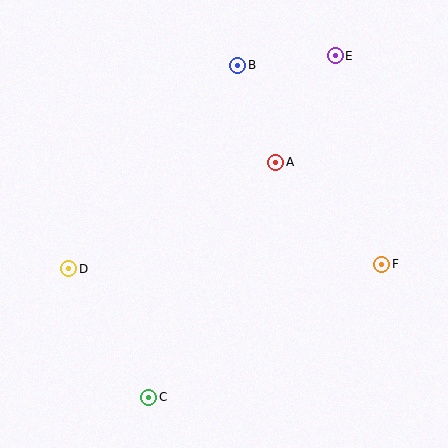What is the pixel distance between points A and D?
The distance between A and D is 233 pixels.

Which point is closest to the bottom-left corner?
Point C is closest to the bottom-left corner.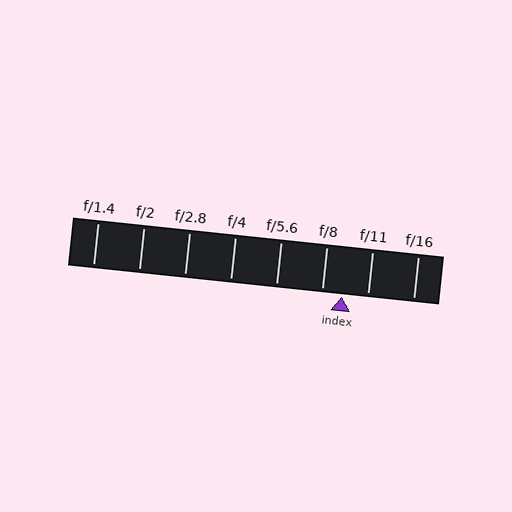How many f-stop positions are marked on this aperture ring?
There are 8 f-stop positions marked.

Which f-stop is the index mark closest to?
The index mark is closest to f/8.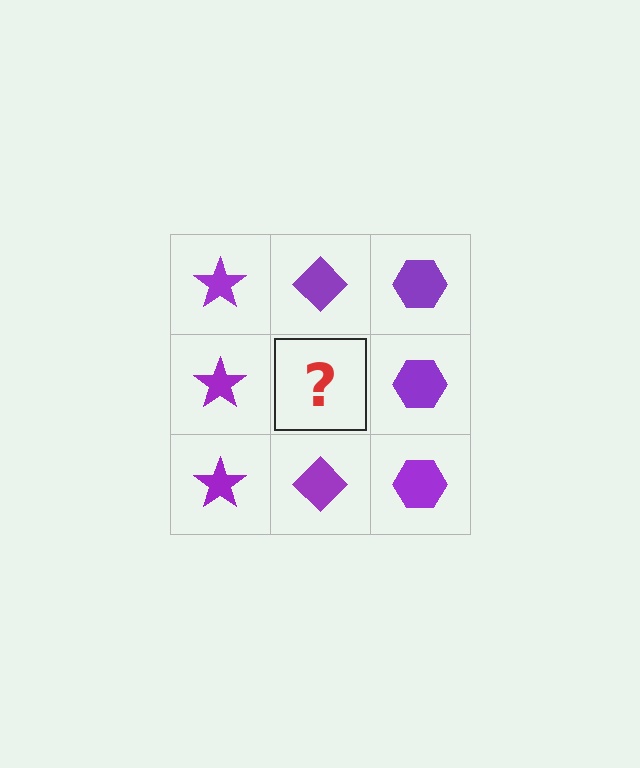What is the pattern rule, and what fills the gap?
The rule is that each column has a consistent shape. The gap should be filled with a purple diamond.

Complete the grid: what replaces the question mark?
The question mark should be replaced with a purple diamond.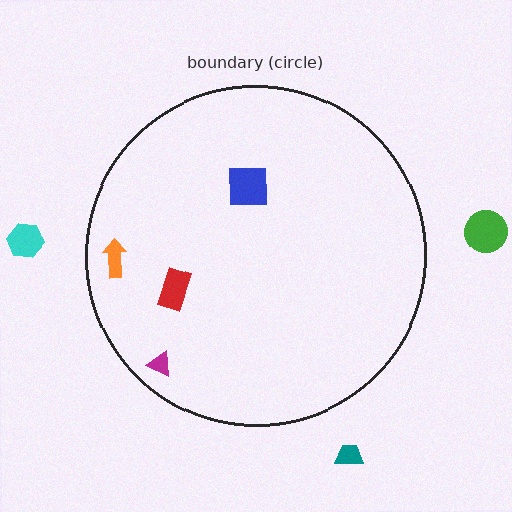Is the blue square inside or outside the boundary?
Inside.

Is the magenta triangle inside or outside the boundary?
Inside.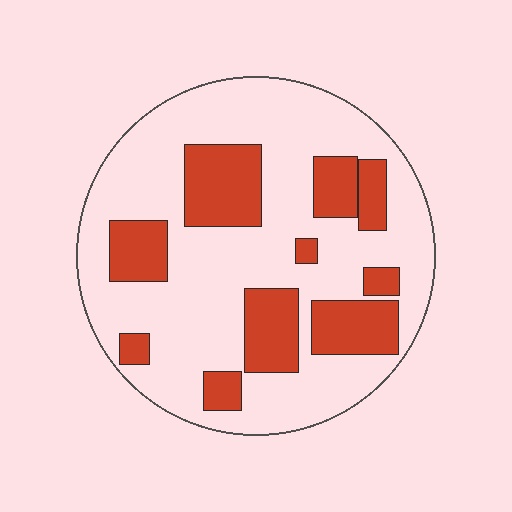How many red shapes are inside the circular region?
10.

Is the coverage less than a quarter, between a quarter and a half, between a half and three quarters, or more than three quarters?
Between a quarter and a half.